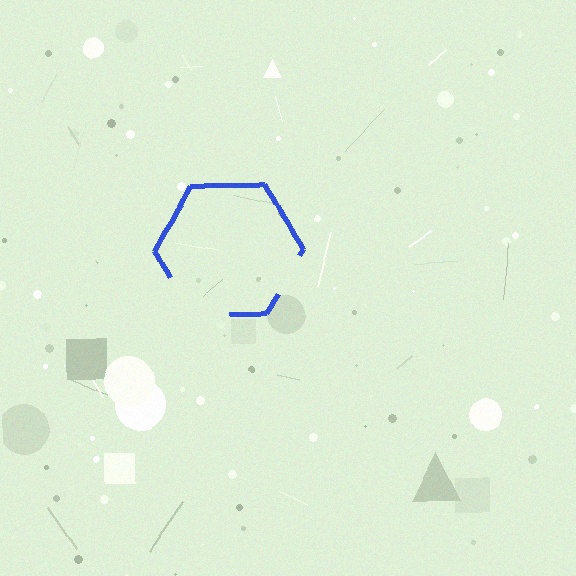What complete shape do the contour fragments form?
The contour fragments form a hexagon.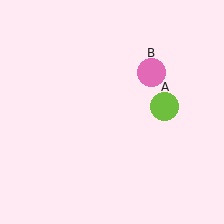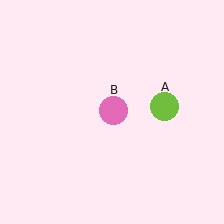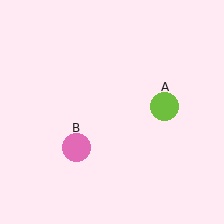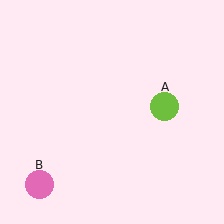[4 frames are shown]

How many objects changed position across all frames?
1 object changed position: pink circle (object B).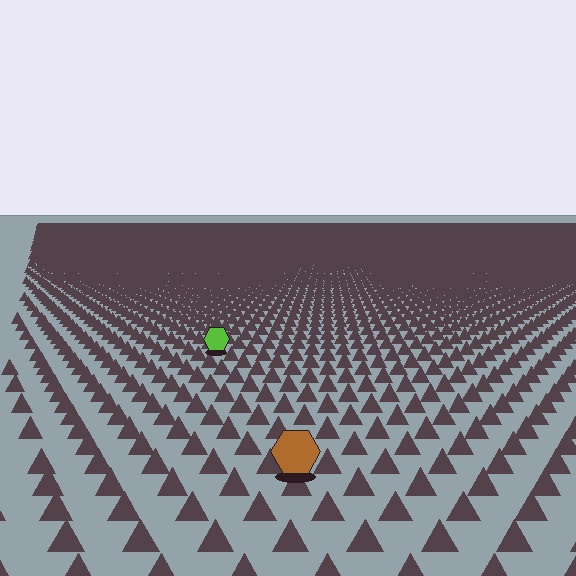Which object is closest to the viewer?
The brown hexagon is closest. The texture marks near it are larger and more spread out.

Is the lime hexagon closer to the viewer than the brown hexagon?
No. The brown hexagon is closer — you can tell from the texture gradient: the ground texture is coarser near it.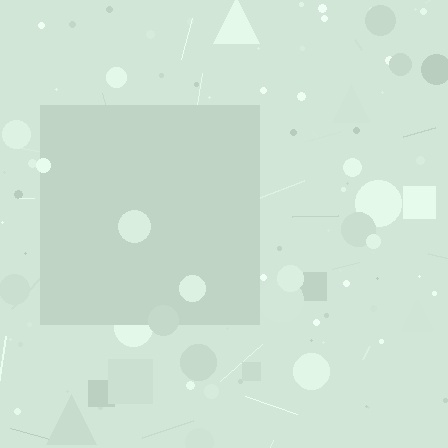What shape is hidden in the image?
A square is hidden in the image.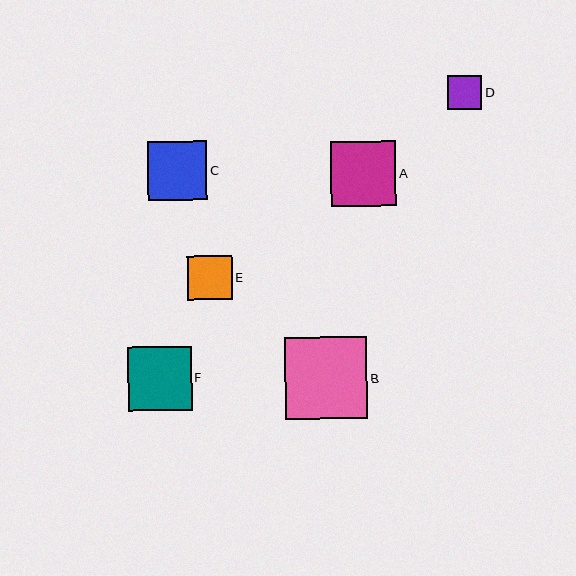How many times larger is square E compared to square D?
Square E is approximately 1.3 times the size of square D.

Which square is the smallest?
Square D is the smallest with a size of approximately 34 pixels.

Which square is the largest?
Square B is the largest with a size of approximately 83 pixels.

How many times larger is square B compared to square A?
Square B is approximately 1.3 times the size of square A.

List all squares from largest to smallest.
From largest to smallest: B, A, F, C, E, D.